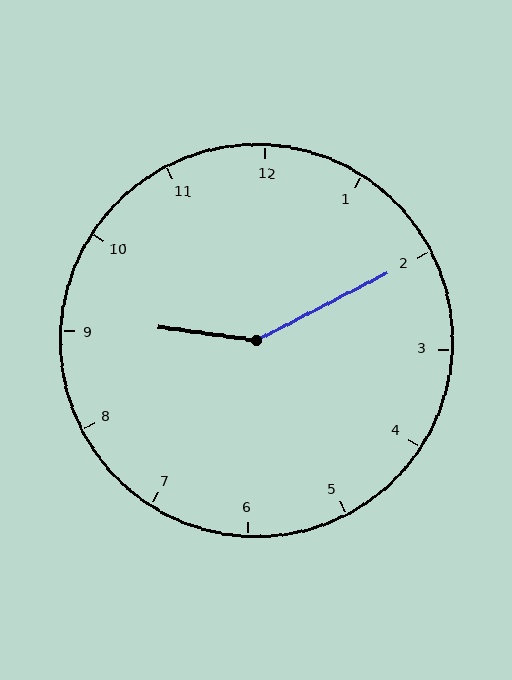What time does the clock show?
9:10.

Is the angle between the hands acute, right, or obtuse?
It is obtuse.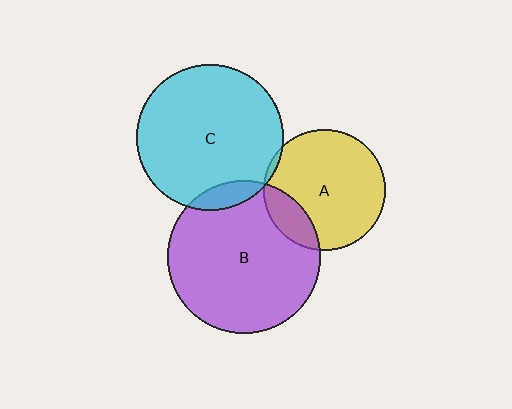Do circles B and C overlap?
Yes.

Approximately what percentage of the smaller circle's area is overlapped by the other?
Approximately 10%.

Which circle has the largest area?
Circle B (purple).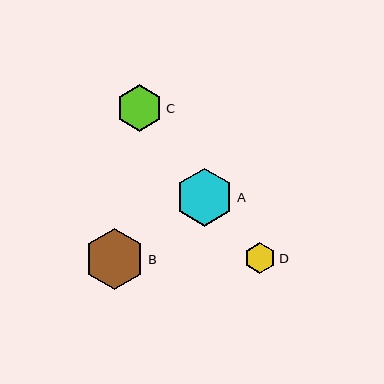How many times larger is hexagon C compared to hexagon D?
Hexagon C is approximately 1.5 times the size of hexagon D.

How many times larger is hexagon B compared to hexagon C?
Hexagon B is approximately 1.3 times the size of hexagon C.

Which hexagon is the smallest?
Hexagon D is the smallest with a size of approximately 31 pixels.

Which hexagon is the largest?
Hexagon B is the largest with a size of approximately 61 pixels.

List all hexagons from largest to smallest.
From largest to smallest: B, A, C, D.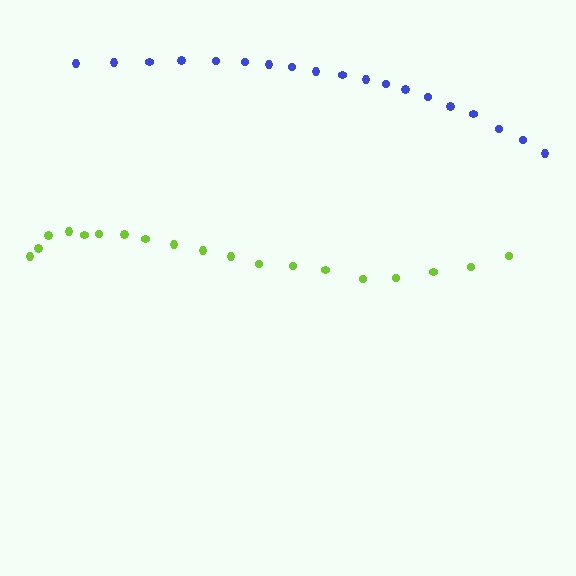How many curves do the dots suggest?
There are 2 distinct paths.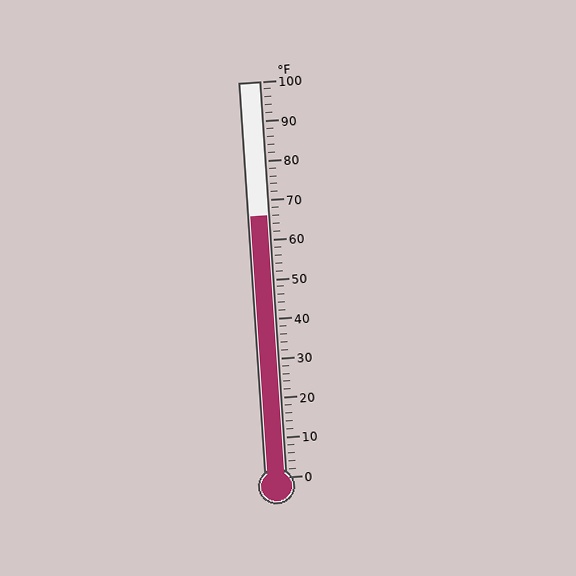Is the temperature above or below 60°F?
The temperature is above 60°F.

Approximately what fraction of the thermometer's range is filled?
The thermometer is filled to approximately 65% of its range.